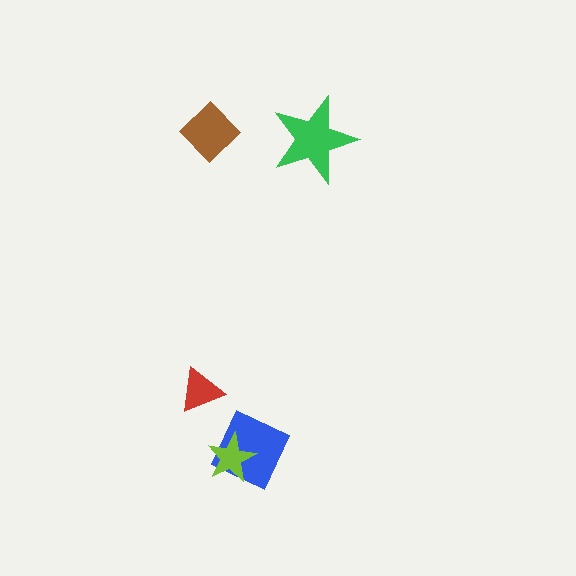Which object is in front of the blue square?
The lime star is in front of the blue square.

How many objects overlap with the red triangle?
0 objects overlap with the red triangle.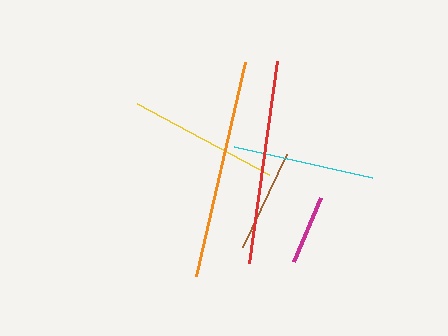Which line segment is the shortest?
The magenta line is the shortest at approximately 70 pixels.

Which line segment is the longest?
The orange line is the longest at approximately 219 pixels.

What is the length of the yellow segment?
The yellow segment is approximately 150 pixels long.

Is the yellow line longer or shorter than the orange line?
The orange line is longer than the yellow line.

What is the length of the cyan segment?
The cyan segment is approximately 141 pixels long.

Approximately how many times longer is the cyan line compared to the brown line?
The cyan line is approximately 1.4 times the length of the brown line.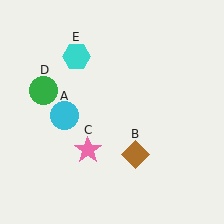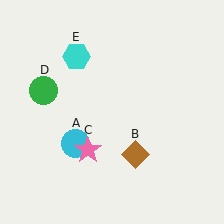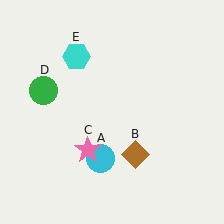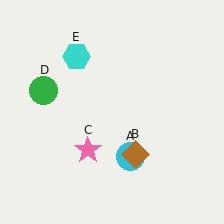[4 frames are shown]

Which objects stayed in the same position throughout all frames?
Brown diamond (object B) and pink star (object C) and green circle (object D) and cyan hexagon (object E) remained stationary.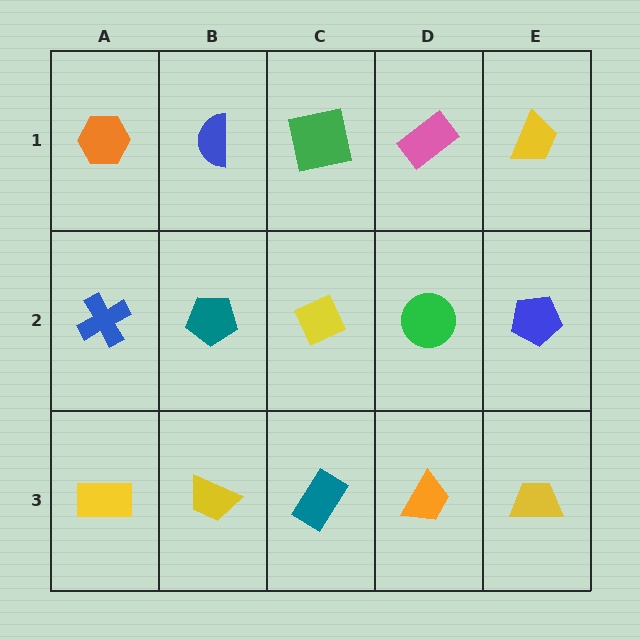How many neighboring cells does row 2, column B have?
4.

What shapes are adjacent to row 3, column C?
A yellow diamond (row 2, column C), a yellow trapezoid (row 3, column B), an orange trapezoid (row 3, column D).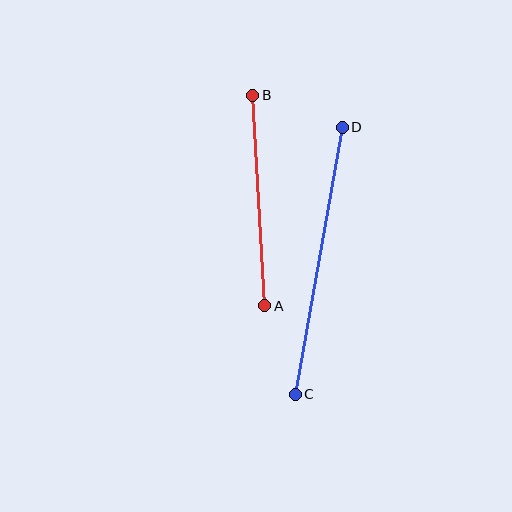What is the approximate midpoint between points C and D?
The midpoint is at approximately (319, 261) pixels.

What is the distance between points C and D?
The distance is approximately 271 pixels.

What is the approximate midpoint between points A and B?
The midpoint is at approximately (259, 201) pixels.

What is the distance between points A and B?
The distance is approximately 211 pixels.